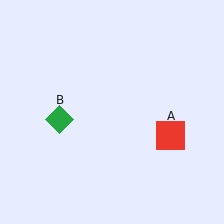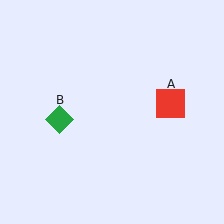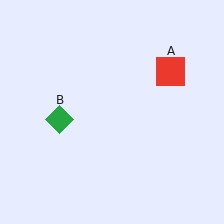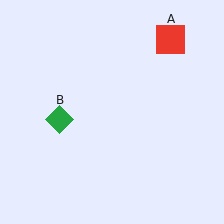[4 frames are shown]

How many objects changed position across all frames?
1 object changed position: red square (object A).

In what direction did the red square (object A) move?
The red square (object A) moved up.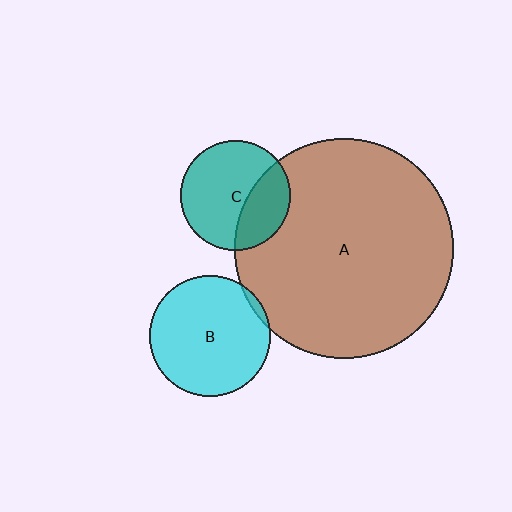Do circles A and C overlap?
Yes.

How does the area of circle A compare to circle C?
Approximately 3.9 times.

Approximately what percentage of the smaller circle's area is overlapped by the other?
Approximately 30%.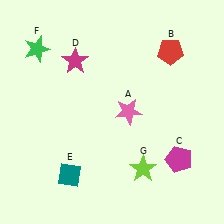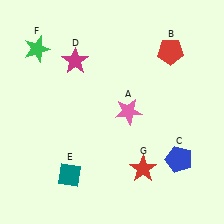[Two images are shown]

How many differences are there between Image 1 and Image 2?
There are 2 differences between the two images.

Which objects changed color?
C changed from magenta to blue. G changed from lime to red.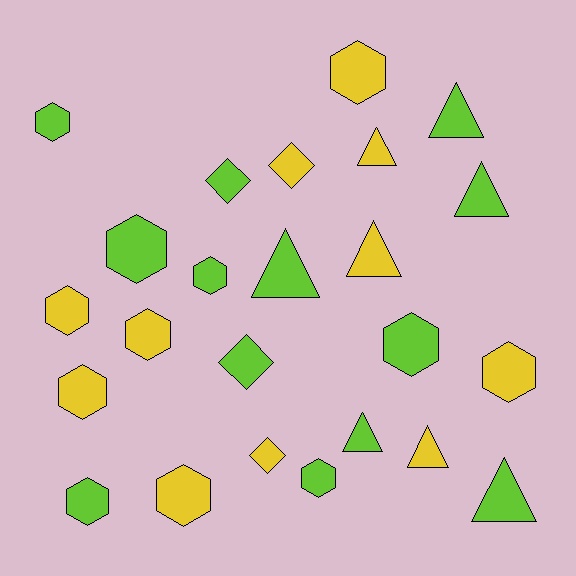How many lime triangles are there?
There are 5 lime triangles.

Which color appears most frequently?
Lime, with 13 objects.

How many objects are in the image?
There are 24 objects.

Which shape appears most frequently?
Hexagon, with 12 objects.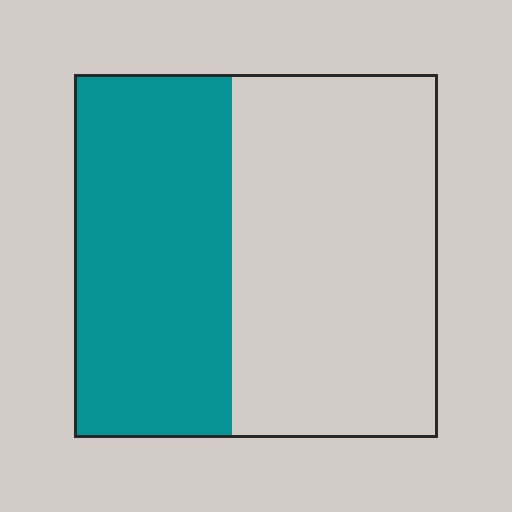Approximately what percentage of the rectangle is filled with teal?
Approximately 45%.